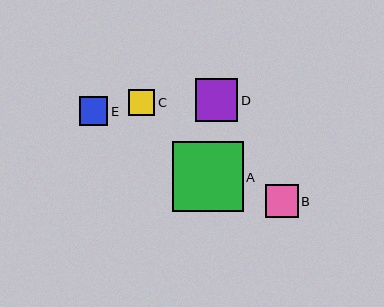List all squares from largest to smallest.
From largest to smallest: A, D, B, E, C.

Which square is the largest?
Square A is the largest with a size of approximately 70 pixels.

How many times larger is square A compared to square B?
Square A is approximately 2.1 times the size of square B.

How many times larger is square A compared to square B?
Square A is approximately 2.1 times the size of square B.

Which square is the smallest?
Square C is the smallest with a size of approximately 26 pixels.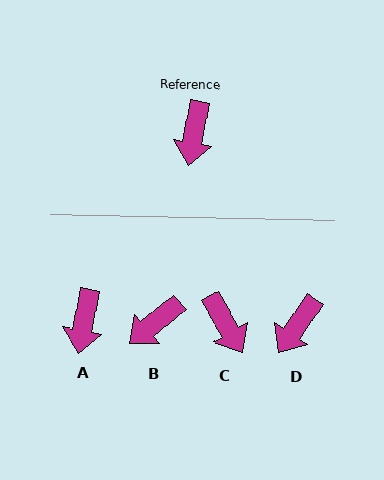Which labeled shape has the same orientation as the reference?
A.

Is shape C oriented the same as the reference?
No, it is off by about 40 degrees.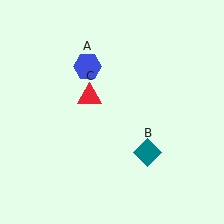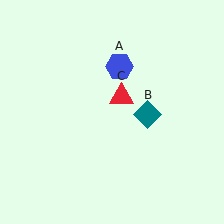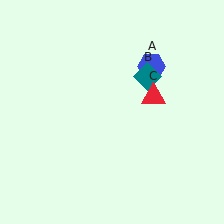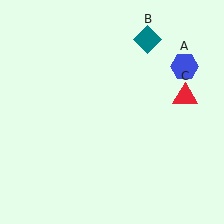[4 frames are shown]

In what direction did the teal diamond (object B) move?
The teal diamond (object B) moved up.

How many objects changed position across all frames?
3 objects changed position: blue hexagon (object A), teal diamond (object B), red triangle (object C).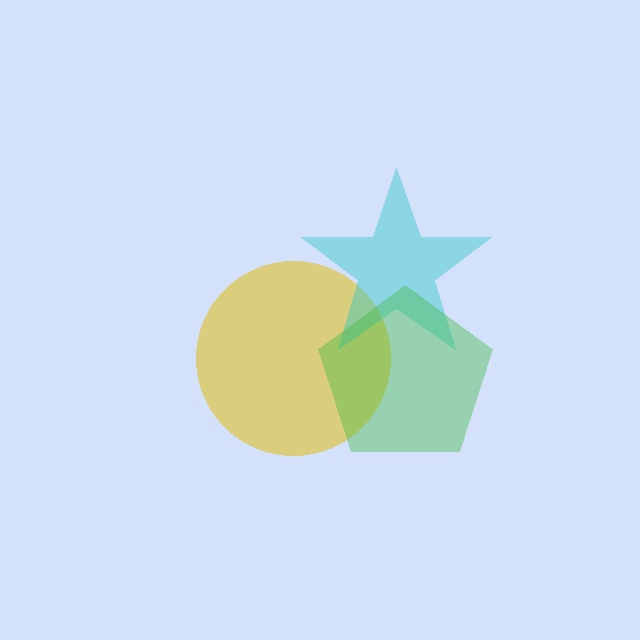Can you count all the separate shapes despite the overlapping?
Yes, there are 3 separate shapes.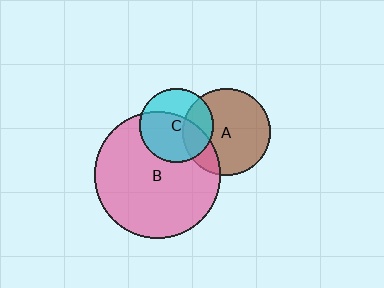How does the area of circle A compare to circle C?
Approximately 1.4 times.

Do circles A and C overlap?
Yes.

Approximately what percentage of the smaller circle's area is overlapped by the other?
Approximately 30%.